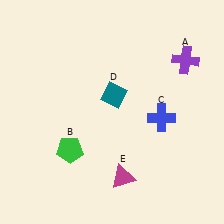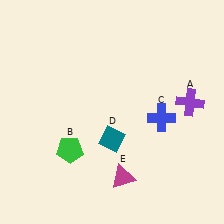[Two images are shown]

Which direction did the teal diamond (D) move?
The teal diamond (D) moved down.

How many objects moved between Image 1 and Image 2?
2 objects moved between the two images.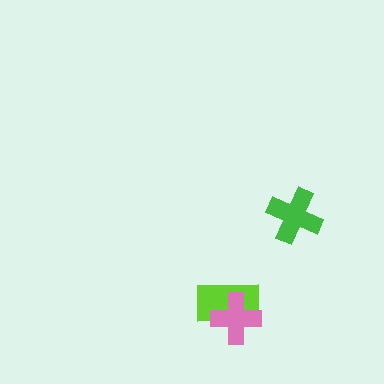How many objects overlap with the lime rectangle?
1 object overlaps with the lime rectangle.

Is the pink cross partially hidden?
No, no other shape covers it.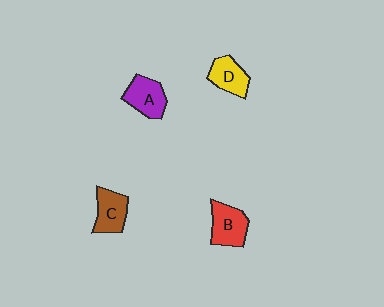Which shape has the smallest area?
Shape D (yellow).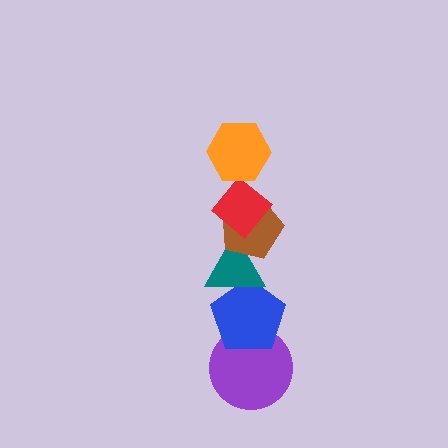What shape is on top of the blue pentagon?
The teal triangle is on top of the blue pentagon.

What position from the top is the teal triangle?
The teal triangle is 4th from the top.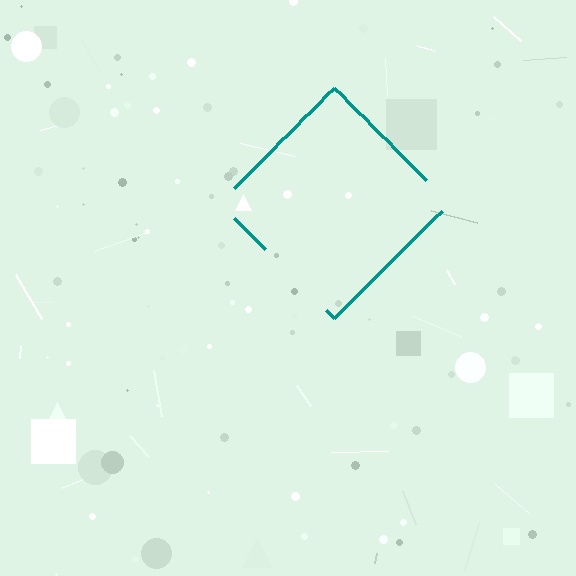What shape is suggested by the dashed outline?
The dashed outline suggests a diamond.